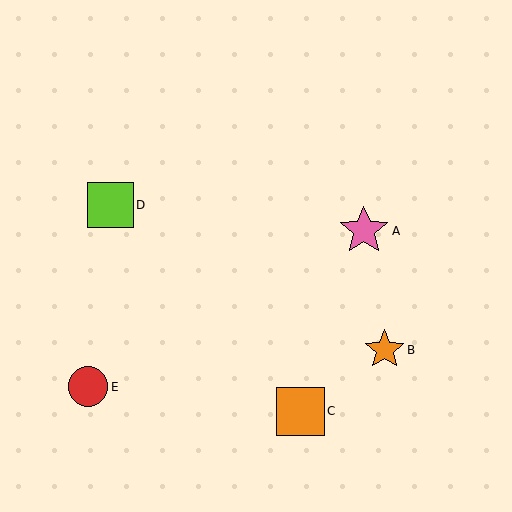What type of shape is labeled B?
Shape B is an orange star.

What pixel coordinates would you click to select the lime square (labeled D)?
Click at (110, 205) to select the lime square D.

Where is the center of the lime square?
The center of the lime square is at (110, 205).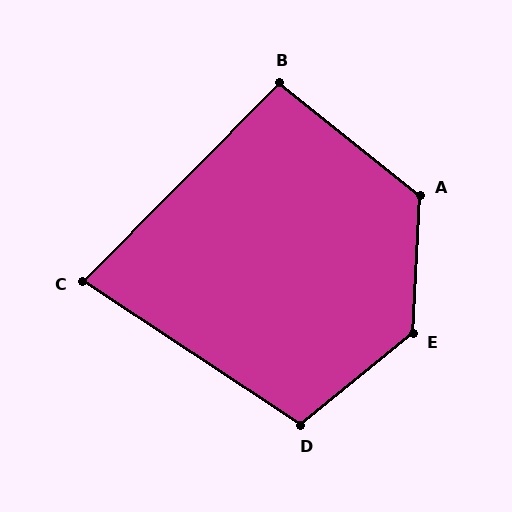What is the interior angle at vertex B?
Approximately 96 degrees (obtuse).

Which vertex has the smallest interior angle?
C, at approximately 79 degrees.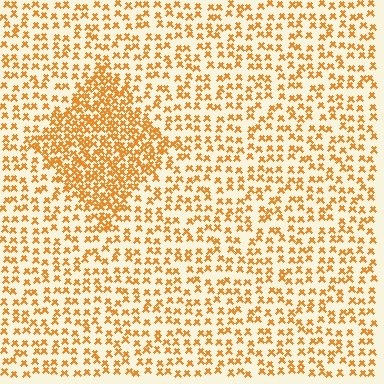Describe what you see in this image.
The image contains small orange elements arranged at two different densities. A diamond-shaped region is visible where the elements are more densely packed than the surrounding area.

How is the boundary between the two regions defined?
The boundary is defined by a change in element density (approximately 2.1x ratio). All elements are the same color, size, and shape.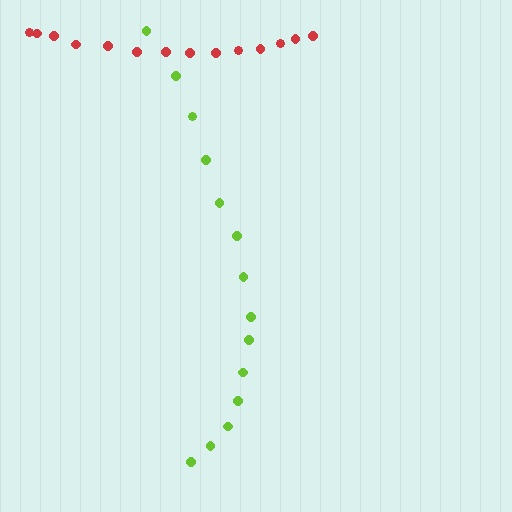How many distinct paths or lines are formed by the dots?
There are 2 distinct paths.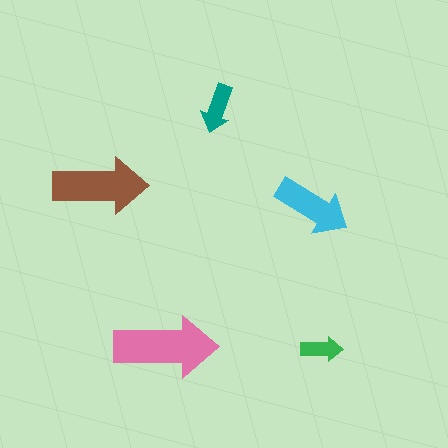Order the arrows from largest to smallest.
the pink one, the brown one, the cyan one, the teal one, the green one.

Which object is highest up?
The teal arrow is topmost.